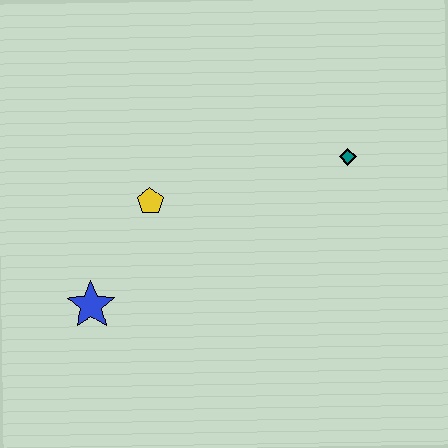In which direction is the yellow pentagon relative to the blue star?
The yellow pentagon is above the blue star.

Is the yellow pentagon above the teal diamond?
No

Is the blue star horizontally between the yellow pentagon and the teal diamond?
No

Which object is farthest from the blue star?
The teal diamond is farthest from the blue star.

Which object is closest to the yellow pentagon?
The blue star is closest to the yellow pentagon.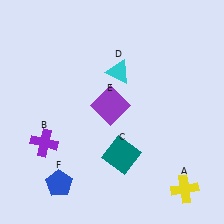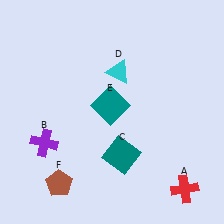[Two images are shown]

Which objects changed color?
A changed from yellow to red. E changed from purple to teal. F changed from blue to brown.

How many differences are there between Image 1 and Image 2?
There are 3 differences between the two images.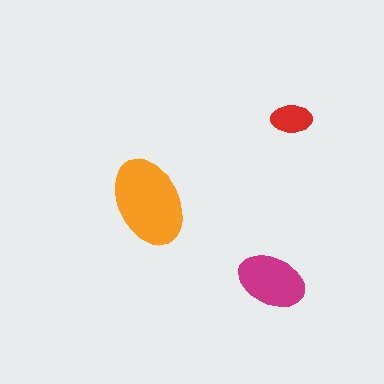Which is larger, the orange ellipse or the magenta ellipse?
The orange one.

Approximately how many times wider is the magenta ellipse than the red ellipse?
About 1.5 times wider.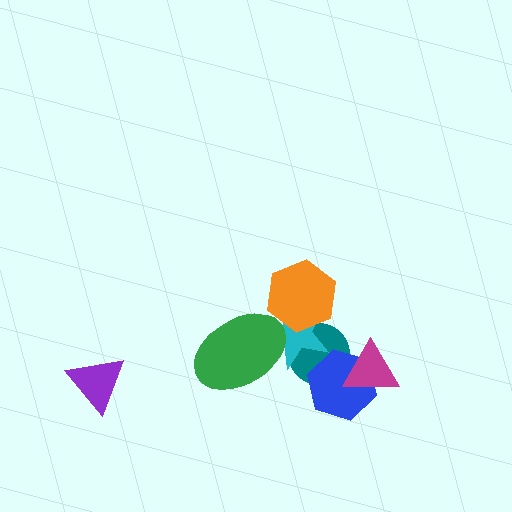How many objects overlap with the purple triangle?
0 objects overlap with the purple triangle.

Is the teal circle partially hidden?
Yes, it is partially covered by another shape.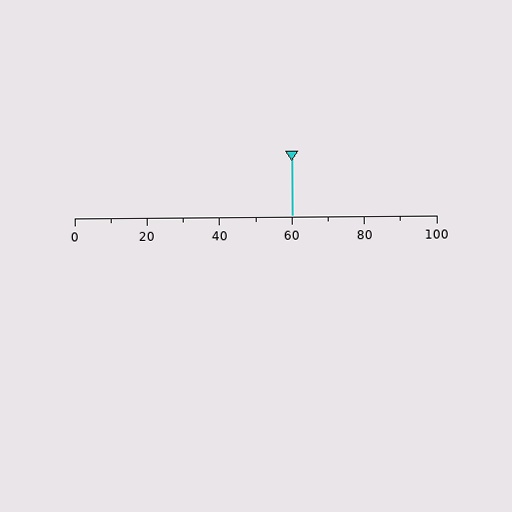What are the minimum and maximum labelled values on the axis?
The axis runs from 0 to 100.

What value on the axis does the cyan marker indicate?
The marker indicates approximately 60.